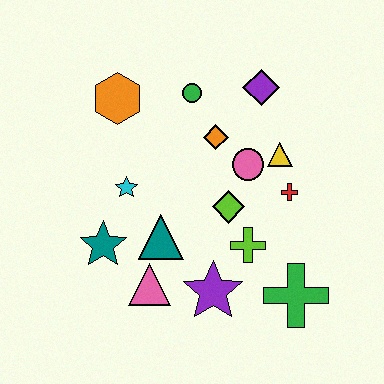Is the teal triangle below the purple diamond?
Yes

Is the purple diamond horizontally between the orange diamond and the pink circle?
No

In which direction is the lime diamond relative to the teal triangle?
The lime diamond is to the right of the teal triangle.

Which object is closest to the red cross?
The yellow triangle is closest to the red cross.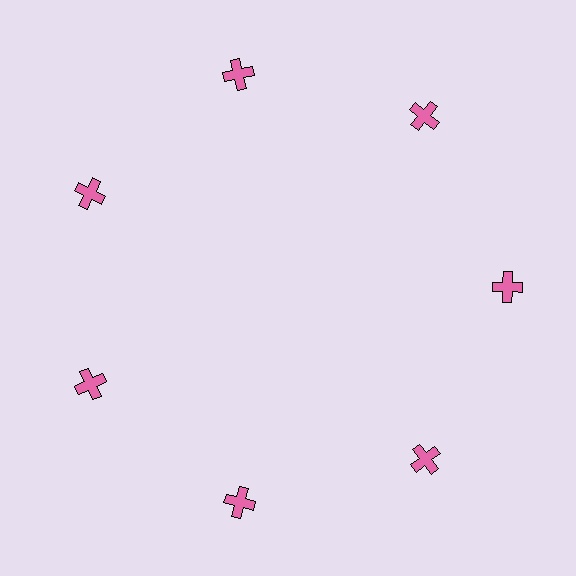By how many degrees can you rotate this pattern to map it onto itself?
The pattern maps onto itself every 51 degrees of rotation.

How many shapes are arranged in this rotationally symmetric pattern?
There are 7 shapes, arranged in 7 groups of 1.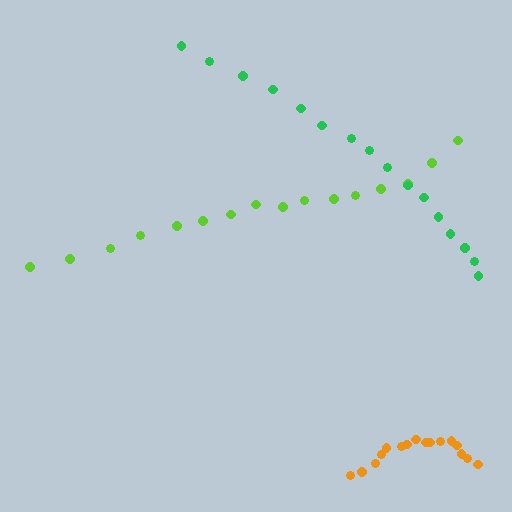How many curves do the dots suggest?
There are 3 distinct paths.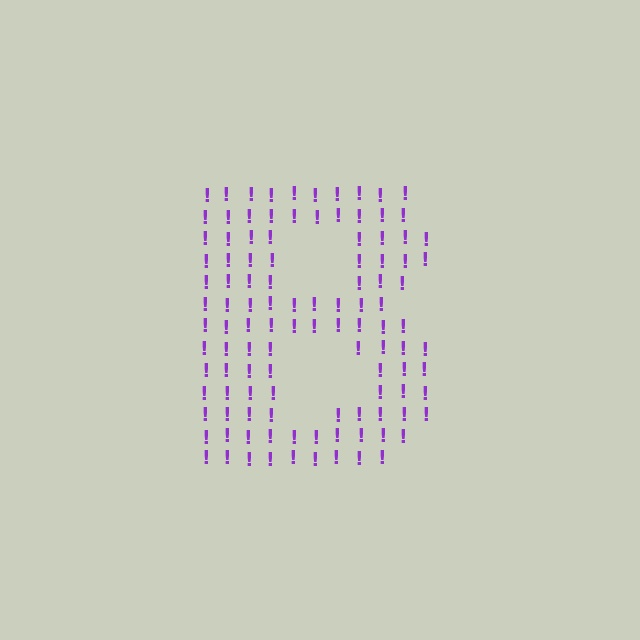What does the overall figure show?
The overall figure shows the letter B.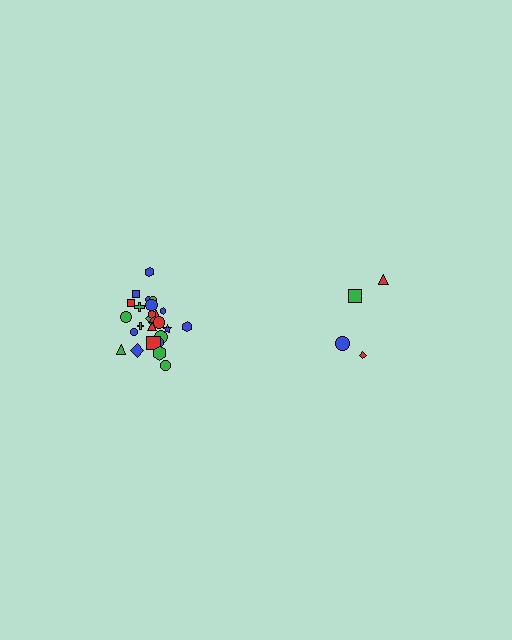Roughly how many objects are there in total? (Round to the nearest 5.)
Roughly 30 objects in total.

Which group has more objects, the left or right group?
The left group.